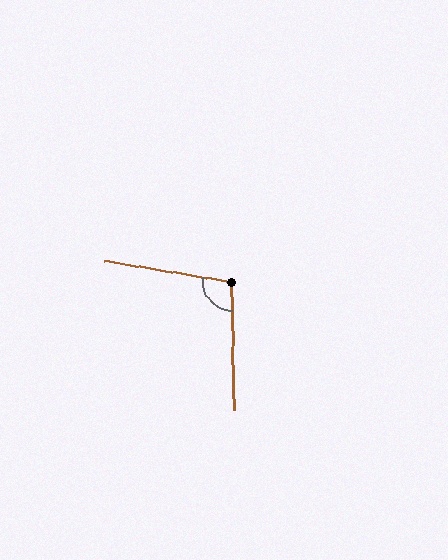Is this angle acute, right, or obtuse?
It is obtuse.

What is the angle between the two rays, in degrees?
Approximately 101 degrees.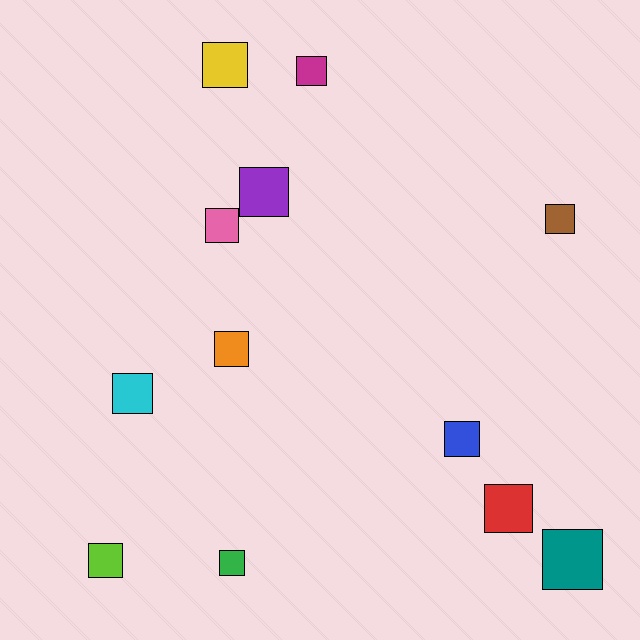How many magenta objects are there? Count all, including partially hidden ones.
There is 1 magenta object.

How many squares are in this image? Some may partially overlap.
There are 12 squares.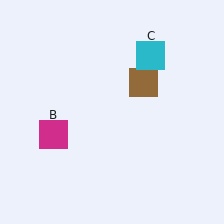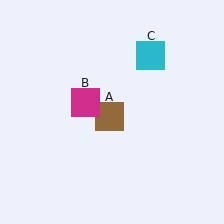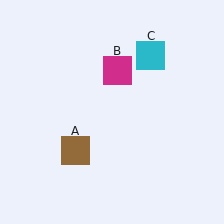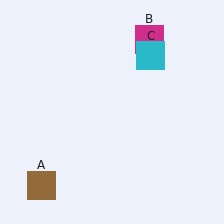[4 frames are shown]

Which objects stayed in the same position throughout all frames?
Cyan square (object C) remained stationary.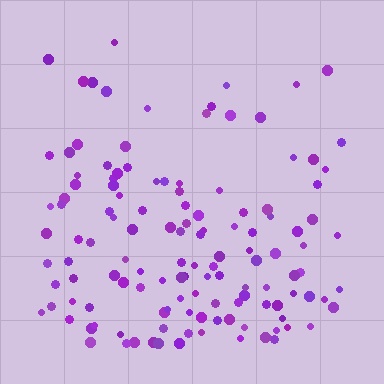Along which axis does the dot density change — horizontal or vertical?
Vertical.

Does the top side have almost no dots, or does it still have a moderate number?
Still a moderate number, just noticeably fewer than the bottom.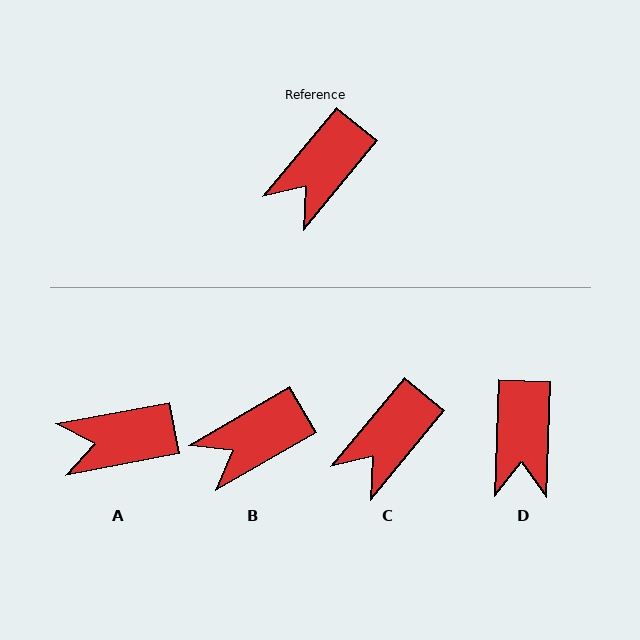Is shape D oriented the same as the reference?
No, it is off by about 38 degrees.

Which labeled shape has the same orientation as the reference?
C.